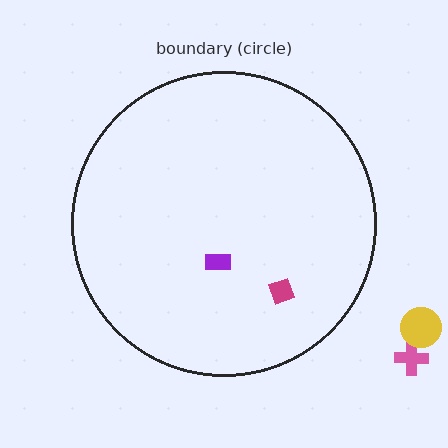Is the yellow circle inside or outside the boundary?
Outside.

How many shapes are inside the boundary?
2 inside, 2 outside.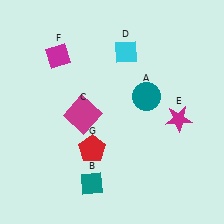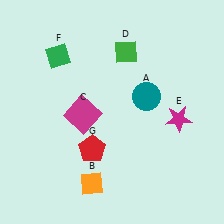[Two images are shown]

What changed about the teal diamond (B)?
In Image 1, B is teal. In Image 2, it changed to orange.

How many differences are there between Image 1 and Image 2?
There are 3 differences between the two images.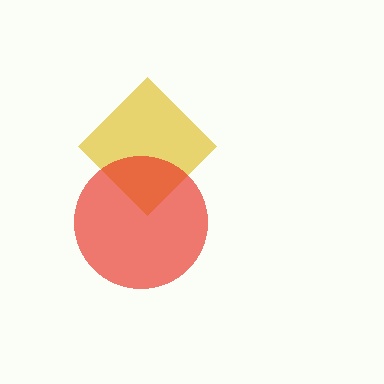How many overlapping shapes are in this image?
There are 2 overlapping shapes in the image.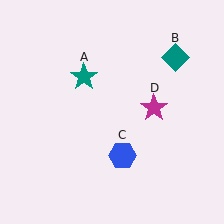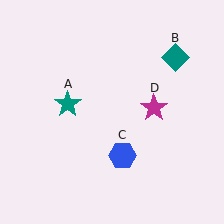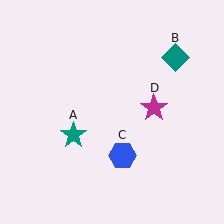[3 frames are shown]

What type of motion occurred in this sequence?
The teal star (object A) rotated counterclockwise around the center of the scene.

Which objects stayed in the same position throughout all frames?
Teal diamond (object B) and blue hexagon (object C) and magenta star (object D) remained stationary.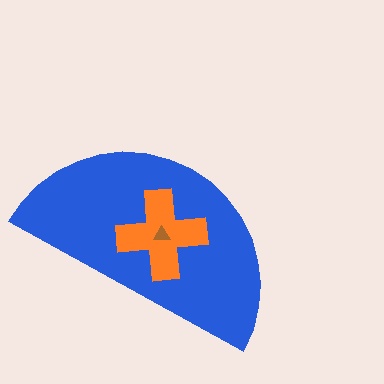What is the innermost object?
The brown triangle.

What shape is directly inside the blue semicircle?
The orange cross.